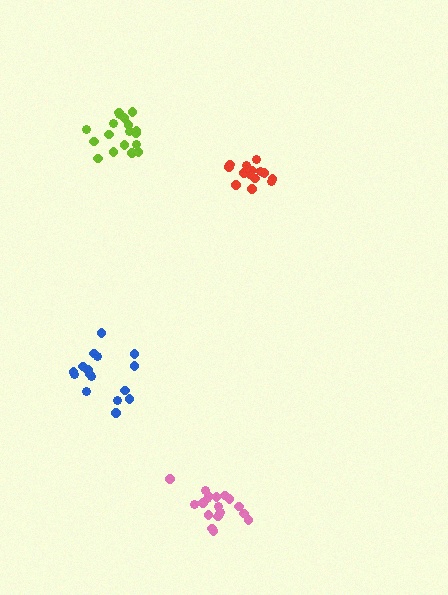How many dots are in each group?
Group 1: 18 dots, Group 2: 15 dots, Group 3: 16 dots, Group 4: 19 dots (68 total).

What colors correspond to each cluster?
The clusters are colored: lime, red, blue, pink.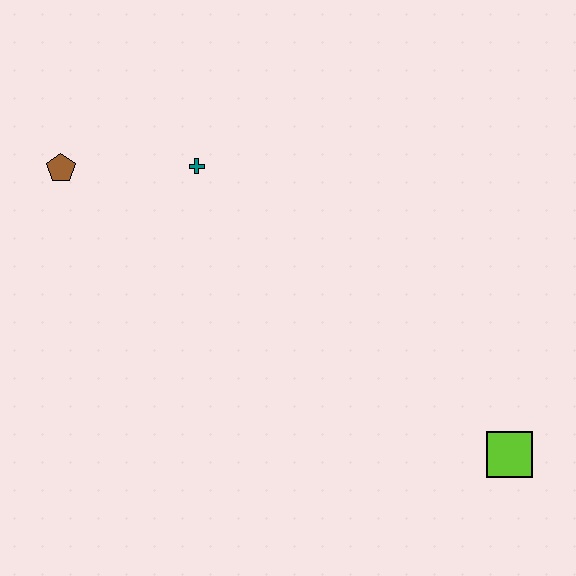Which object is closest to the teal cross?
The brown pentagon is closest to the teal cross.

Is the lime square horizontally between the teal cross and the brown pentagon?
No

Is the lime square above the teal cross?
No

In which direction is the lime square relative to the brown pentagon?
The lime square is to the right of the brown pentagon.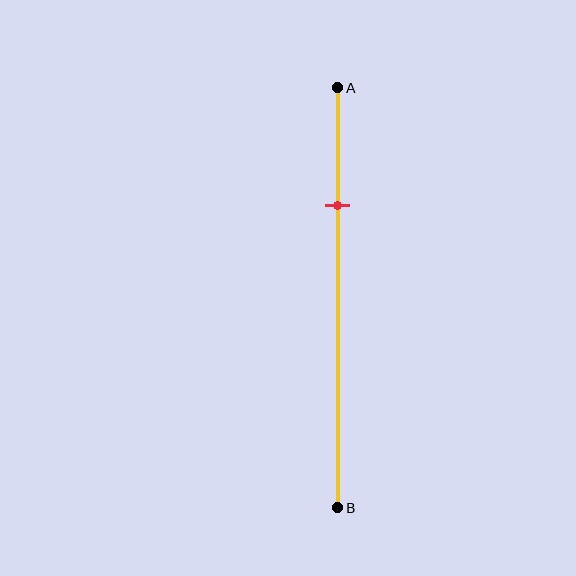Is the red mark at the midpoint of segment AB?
No, the mark is at about 30% from A, not at the 50% midpoint.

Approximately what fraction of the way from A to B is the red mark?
The red mark is approximately 30% of the way from A to B.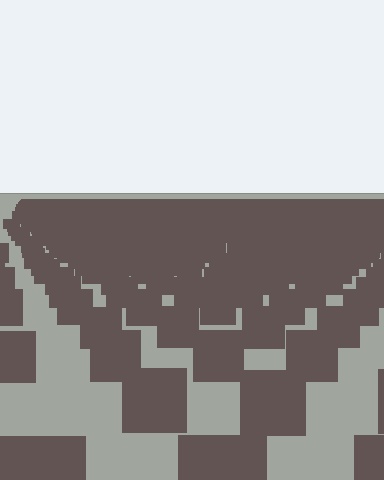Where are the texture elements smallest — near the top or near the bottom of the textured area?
Near the top.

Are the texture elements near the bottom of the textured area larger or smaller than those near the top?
Larger. Near the bottom, elements are closer to the viewer and appear at a bigger on-screen size.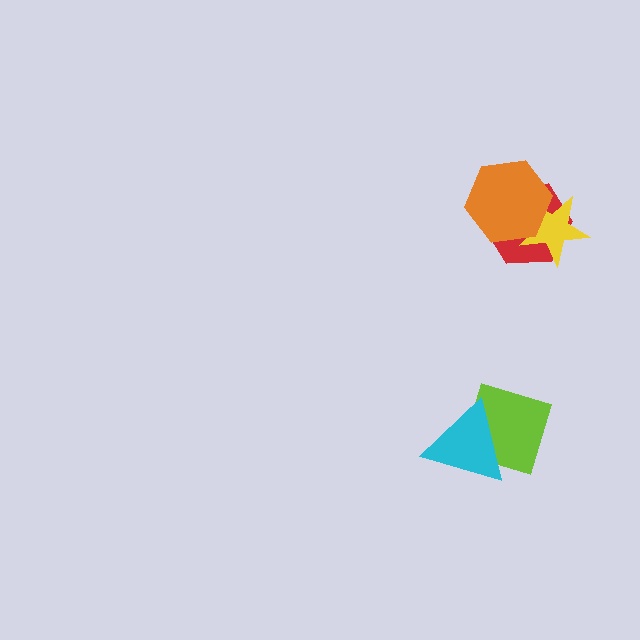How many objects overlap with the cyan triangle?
1 object overlaps with the cyan triangle.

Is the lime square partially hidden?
Yes, it is partially covered by another shape.